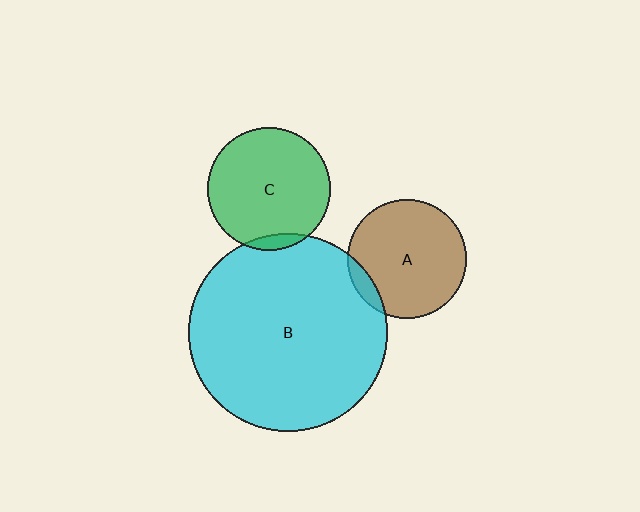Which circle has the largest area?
Circle B (cyan).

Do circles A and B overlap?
Yes.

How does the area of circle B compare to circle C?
Approximately 2.6 times.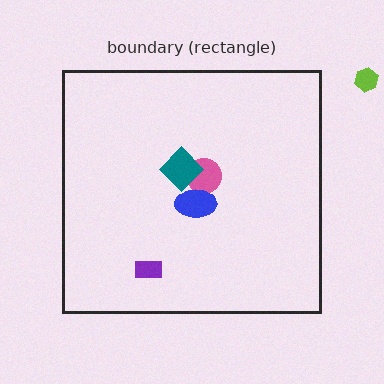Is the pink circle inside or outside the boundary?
Inside.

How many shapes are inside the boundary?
4 inside, 1 outside.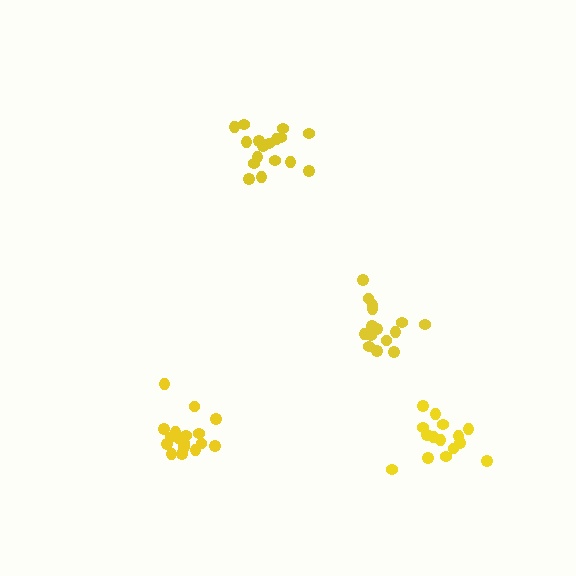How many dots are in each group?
Group 1: 17 dots, Group 2: 17 dots, Group 3: 15 dots, Group 4: 15 dots (64 total).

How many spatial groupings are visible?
There are 4 spatial groupings.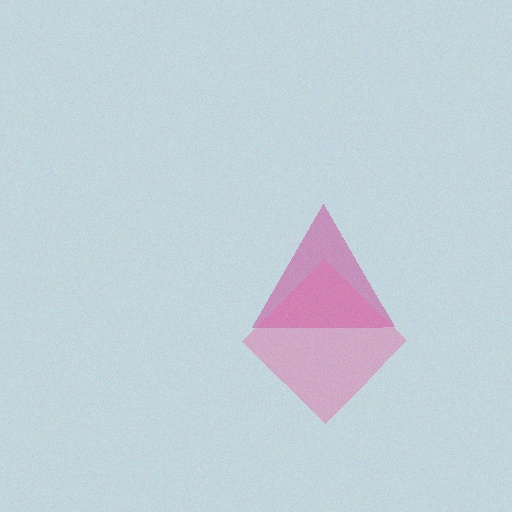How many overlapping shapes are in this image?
There are 2 overlapping shapes in the image.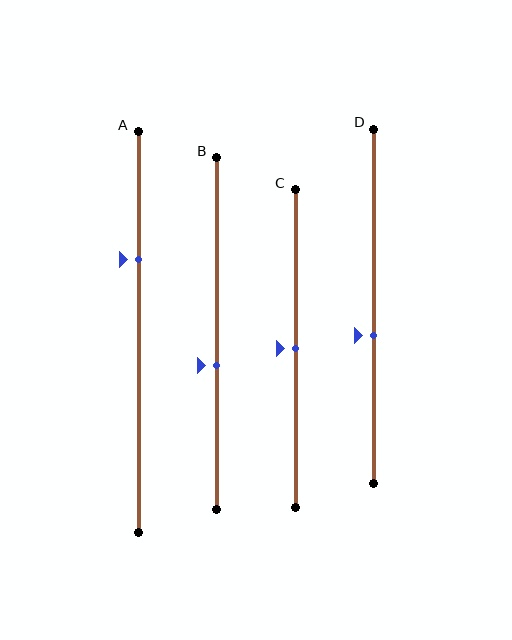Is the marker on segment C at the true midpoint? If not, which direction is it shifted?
Yes, the marker on segment C is at the true midpoint.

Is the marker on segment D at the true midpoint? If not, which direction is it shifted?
No, the marker on segment D is shifted downward by about 8% of the segment length.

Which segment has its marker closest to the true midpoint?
Segment C has its marker closest to the true midpoint.